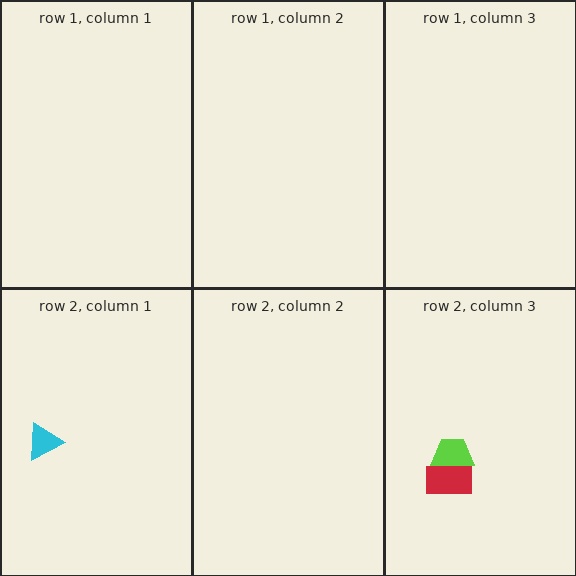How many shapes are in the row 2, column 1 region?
1.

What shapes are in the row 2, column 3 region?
The lime trapezoid, the red rectangle.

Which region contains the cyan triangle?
The row 2, column 1 region.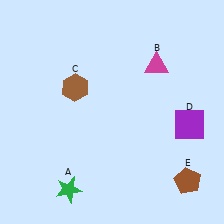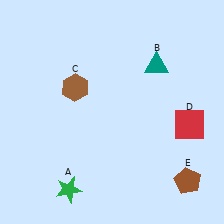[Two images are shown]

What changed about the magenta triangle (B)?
In Image 1, B is magenta. In Image 2, it changed to teal.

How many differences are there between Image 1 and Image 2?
There are 2 differences between the two images.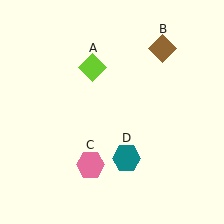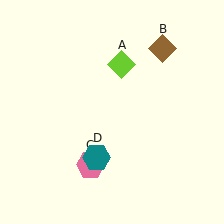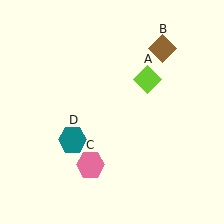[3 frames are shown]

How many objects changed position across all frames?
2 objects changed position: lime diamond (object A), teal hexagon (object D).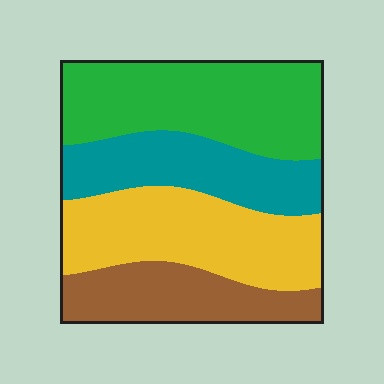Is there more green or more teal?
Green.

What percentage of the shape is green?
Green covers about 30% of the shape.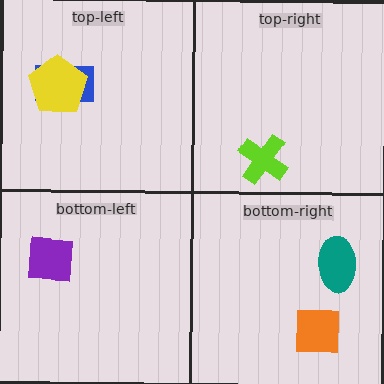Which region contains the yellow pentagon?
The top-left region.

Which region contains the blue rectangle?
The top-left region.